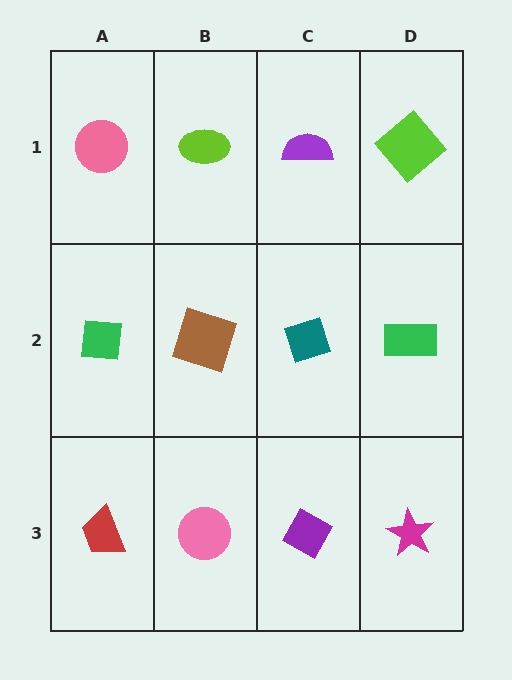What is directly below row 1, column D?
A green rectangle.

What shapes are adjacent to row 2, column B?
A lime ellipse (row 1, column B), a pink circle (row 3, column B), a green square (row 2, column A), a teal diamond (row 2, column C).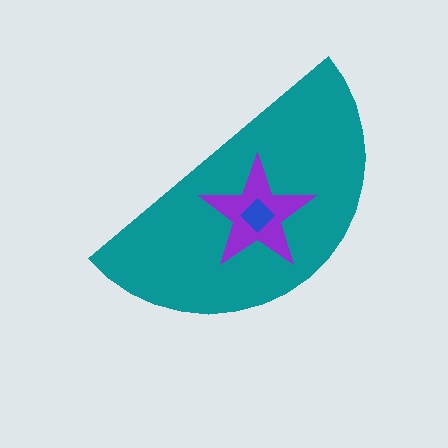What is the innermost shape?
The blue diamond.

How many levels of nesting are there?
3.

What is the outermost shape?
The teal semicircle.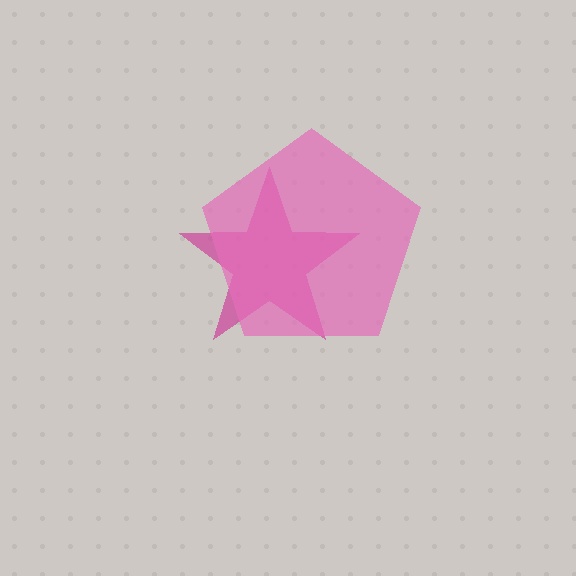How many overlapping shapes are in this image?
There are 2 overlapping shapes in the image.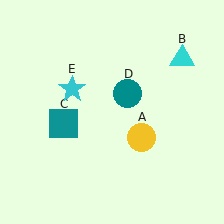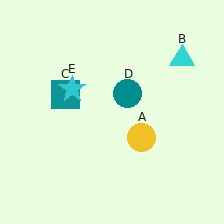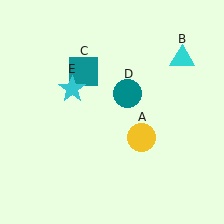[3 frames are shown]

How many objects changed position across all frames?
1 object changed position: teal square (object C).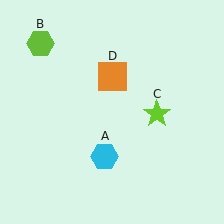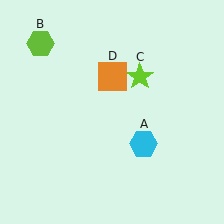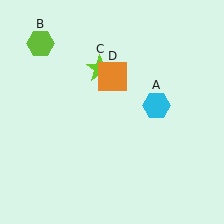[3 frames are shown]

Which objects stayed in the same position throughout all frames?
Lime hexagon (object B) and orange square (object D) remained stationary.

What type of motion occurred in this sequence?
The cyan hexagon (object A), lime star (object C) rotated counterclockwise around the center of the scene.